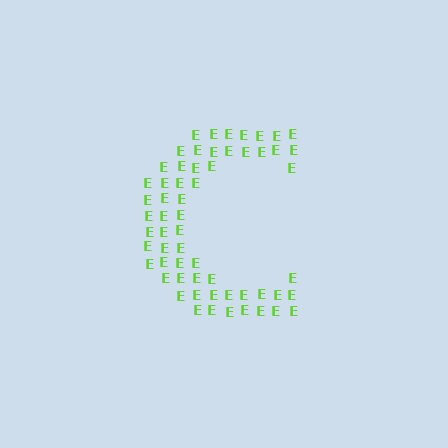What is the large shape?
The large shape is the letter C.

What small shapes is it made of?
It is made of small letter E's.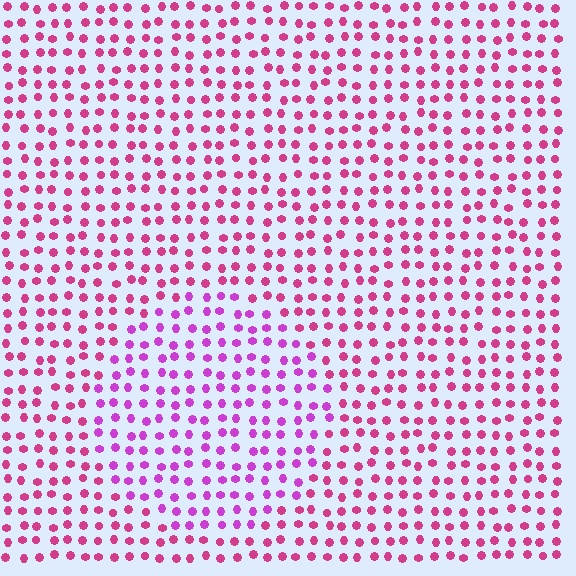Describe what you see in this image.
The image is filled with small magenta elements in a uniform arrangement. A circle-shaped region is visible where the elements are tinted to a slightly different hue, forming a subtle color boundary.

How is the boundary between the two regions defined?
The boundary is defined purely by a slight shift in hue (about 32 degrees). Spacing, size, and orientation are identical on both sides.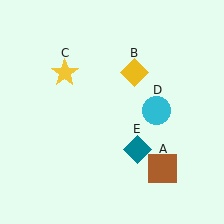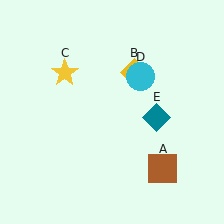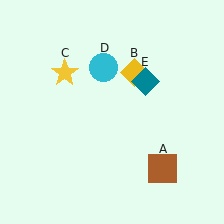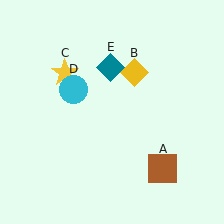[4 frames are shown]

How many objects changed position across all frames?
2 objects changed position: cyan circle (object D), teal diamond (object E).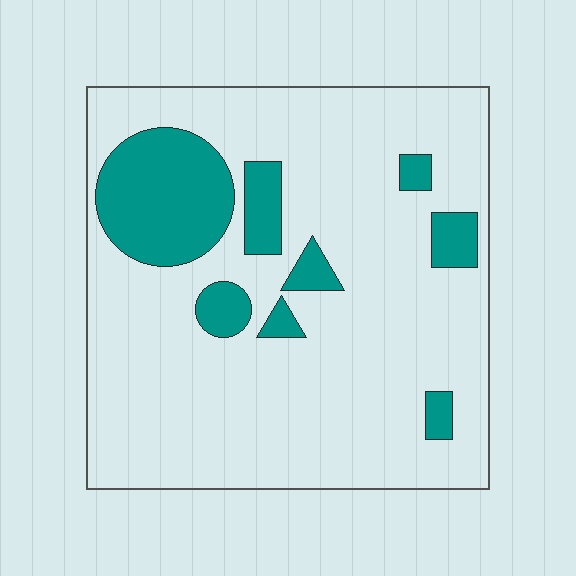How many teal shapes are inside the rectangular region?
8.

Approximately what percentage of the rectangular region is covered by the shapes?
Approximately 20%.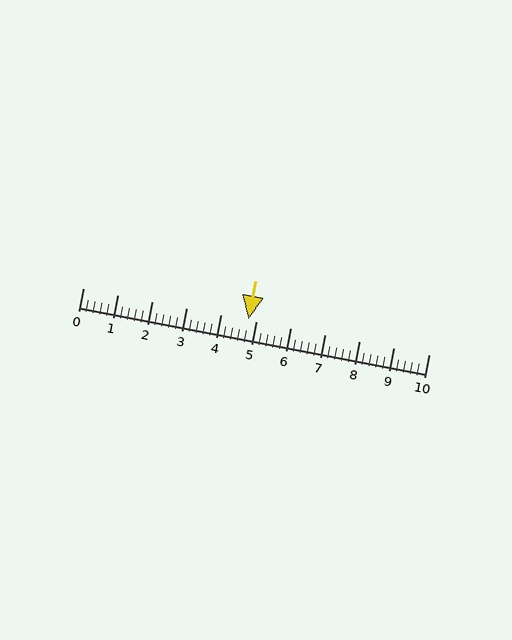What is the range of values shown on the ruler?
The ruler shows values from 0 to 10.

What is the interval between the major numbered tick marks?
The major tick marks are spaced 1 units apart.